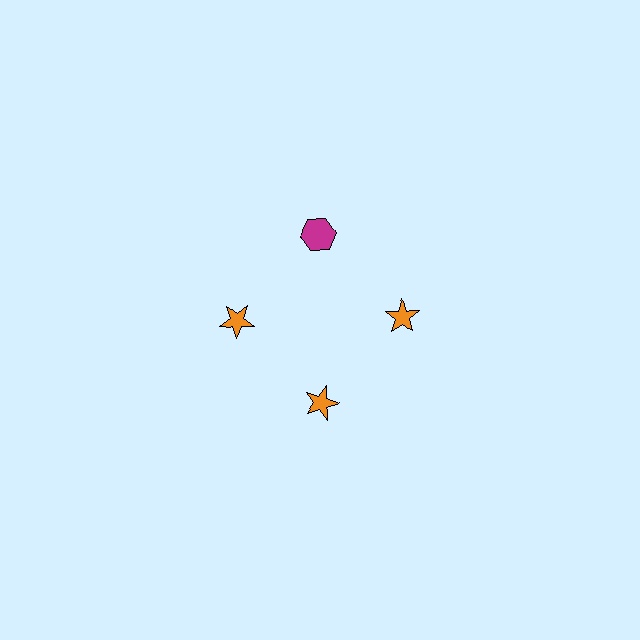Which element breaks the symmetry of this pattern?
The magenta hexagon at roughly the 12 o'clock position breaks the symmetry. All other shapes are orange stars.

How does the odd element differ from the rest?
It differs in both color (magenta instead of orange) and shape (hexagon instead of star).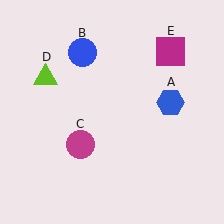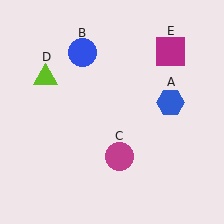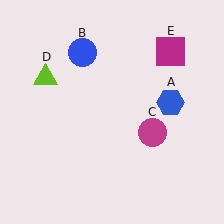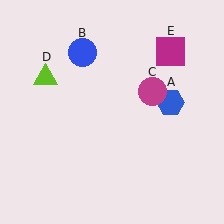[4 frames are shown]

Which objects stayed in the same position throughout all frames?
Blue hexagon (object A) and blue circle (object B) and lime triangle (object D) and magenta square (object E) remained stationary.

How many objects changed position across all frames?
1 object changed position: magenta circle (object C).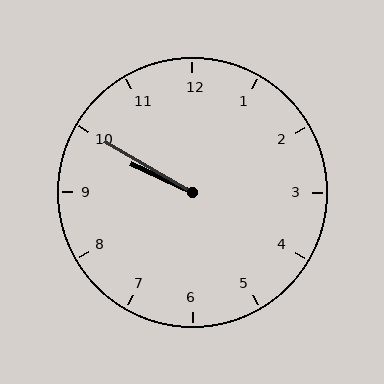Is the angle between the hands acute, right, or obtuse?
It is acute.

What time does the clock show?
9:50.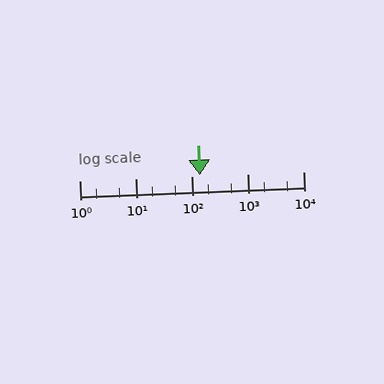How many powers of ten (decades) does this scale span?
The scale spans 4 decades, from 1 to 10000.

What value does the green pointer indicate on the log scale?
The pointer indicates approximately 140.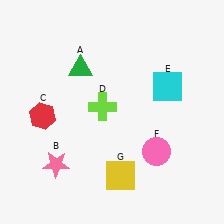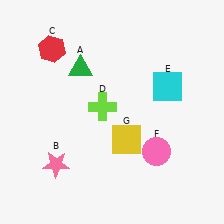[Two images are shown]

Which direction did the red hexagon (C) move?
The red hexagon (C) moved up.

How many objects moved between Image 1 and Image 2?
2 objects moved between the two images.